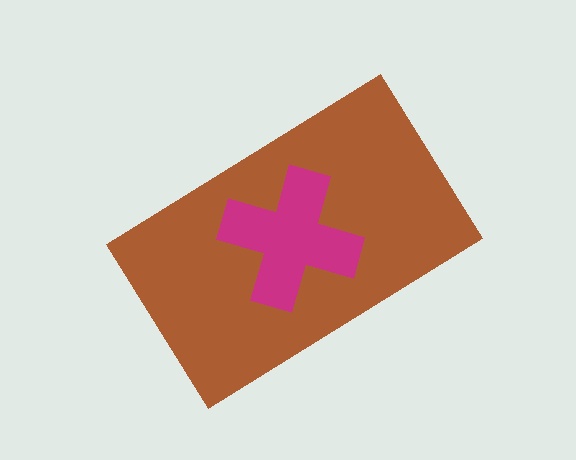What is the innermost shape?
The magenta cross.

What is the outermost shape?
The brown rectangle.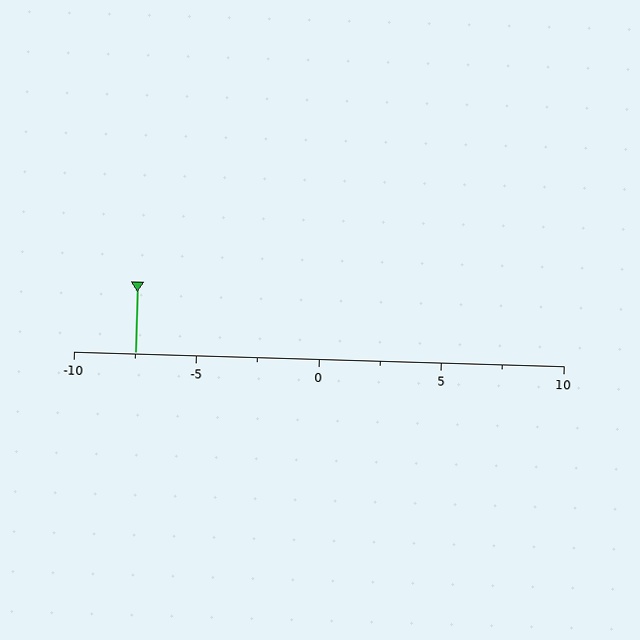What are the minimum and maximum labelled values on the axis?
The axis runs from -10 to 10.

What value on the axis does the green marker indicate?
The marker indicates approximately -7.5.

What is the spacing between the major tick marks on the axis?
The major ticks are spaced 5 apart.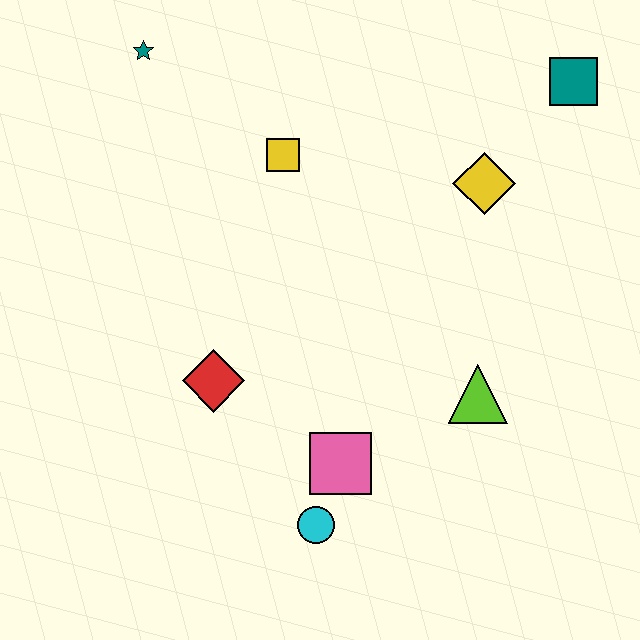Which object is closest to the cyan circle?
The pink square is closest to the cyan circle.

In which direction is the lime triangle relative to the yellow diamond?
The lime triangle is below the yellow diamond.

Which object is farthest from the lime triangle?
The teal star is farthest from the lime triangle.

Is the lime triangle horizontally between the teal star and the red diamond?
No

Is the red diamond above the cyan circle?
Yes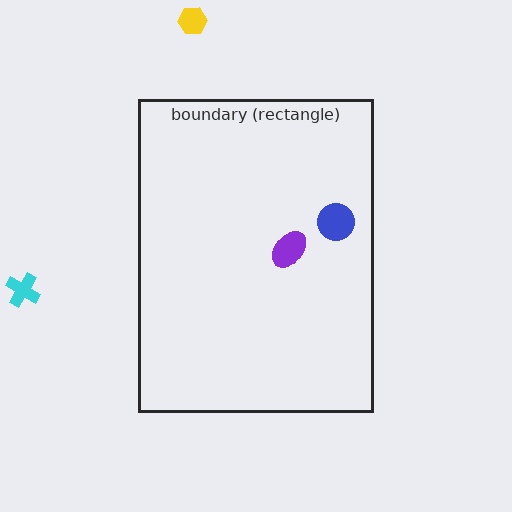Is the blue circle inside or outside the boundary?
Inside.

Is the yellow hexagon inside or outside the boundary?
Outside.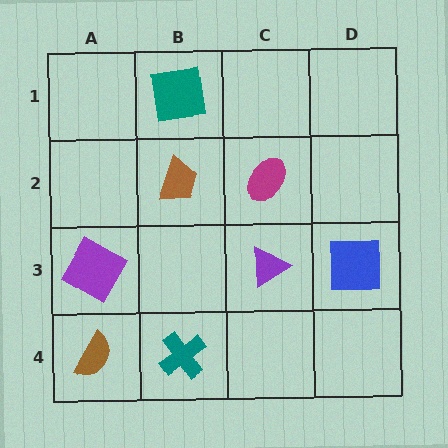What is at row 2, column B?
A brown trapezoid.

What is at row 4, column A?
A brown semicircle.